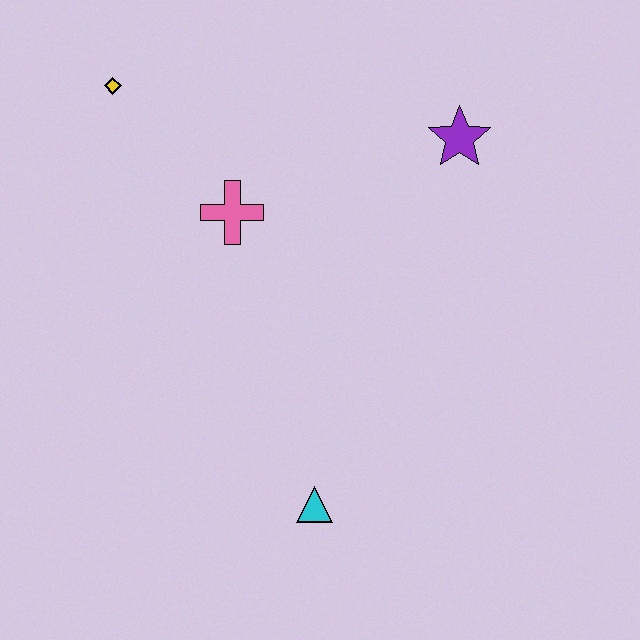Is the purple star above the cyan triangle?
Yes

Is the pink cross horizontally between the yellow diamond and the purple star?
Yes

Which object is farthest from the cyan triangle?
The yellow diamond is farthest from the cyan triangle.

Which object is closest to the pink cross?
The yellow diamond is closest to the pink cross.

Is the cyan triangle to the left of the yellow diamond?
No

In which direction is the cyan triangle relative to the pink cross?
The cyan triangle is below the pink cross.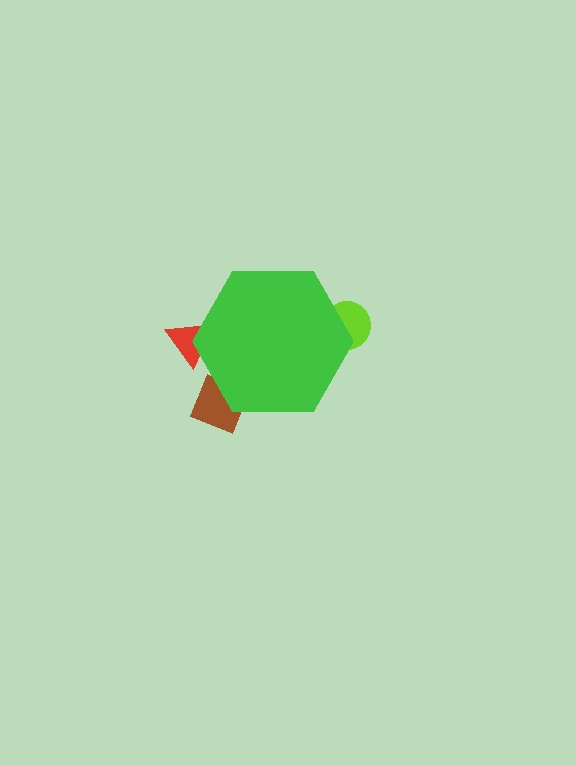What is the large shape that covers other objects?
A green hexagon.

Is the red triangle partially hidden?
Yes, the red triangle is partially hidden behind the green hexagon.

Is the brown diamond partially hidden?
Yes, the brown diamond is partially hidden behind the green hexagon.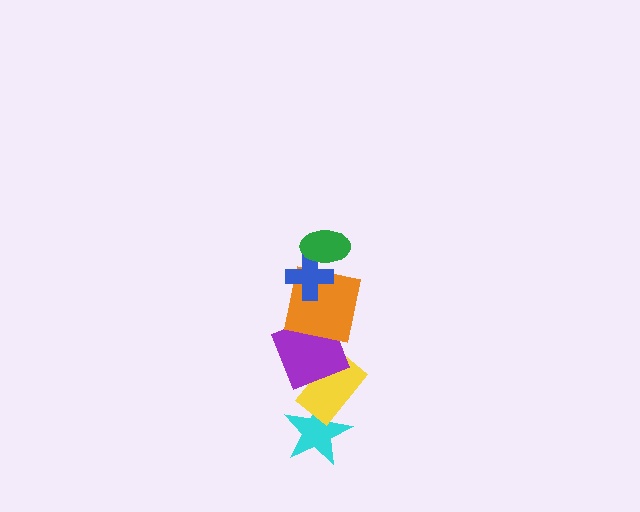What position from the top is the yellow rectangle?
The yellow rectangle is 5th from the top.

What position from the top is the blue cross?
The blue cross is 2nd from the top.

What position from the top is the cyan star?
The cyan star is 6th from the top.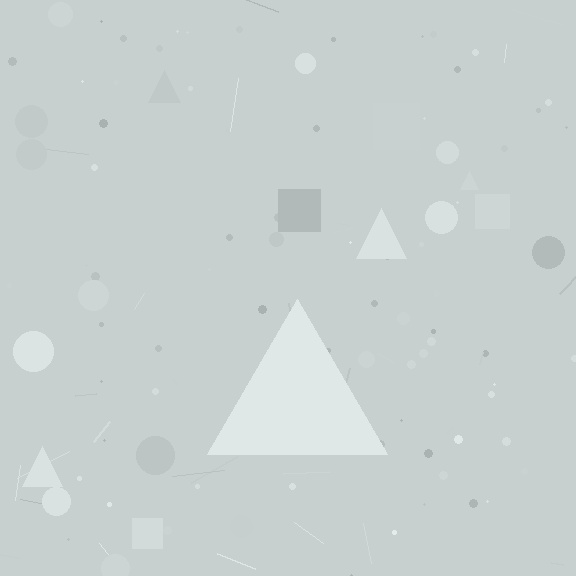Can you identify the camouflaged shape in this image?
The camouflaged shape is a triangle.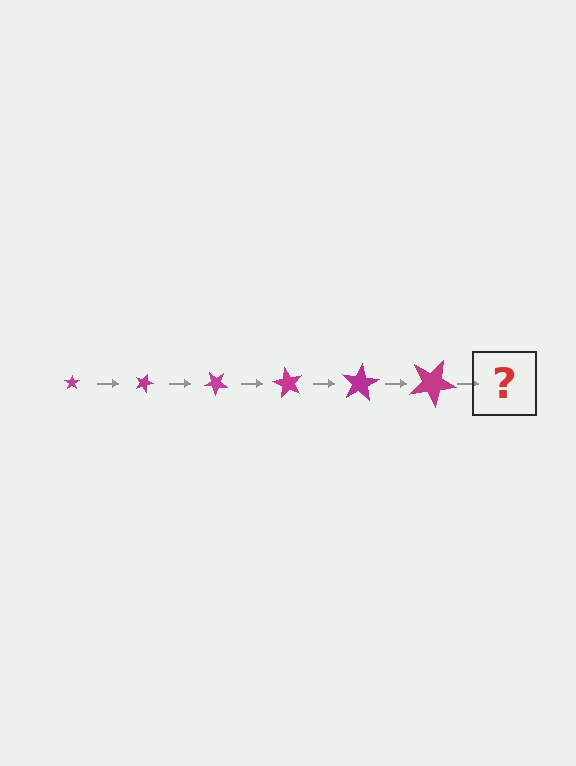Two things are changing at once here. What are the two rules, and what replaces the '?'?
The two rules are that the star grows larger each step and it rotates 20 degrees each step. The '?' should be a star, larger than the previous one and rotated 120 degrees from the start.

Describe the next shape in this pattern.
It should be a star, larger than the previous one and rotated 120 degrees from the start.